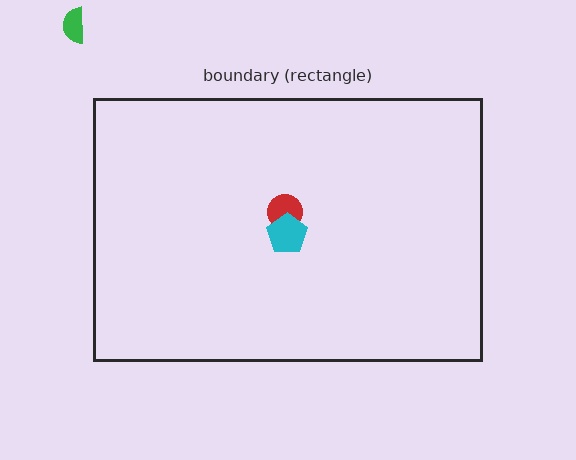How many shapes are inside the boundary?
2 inside, 1 outside.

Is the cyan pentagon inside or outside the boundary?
Inside.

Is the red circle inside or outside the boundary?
Inside.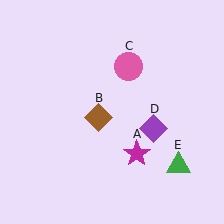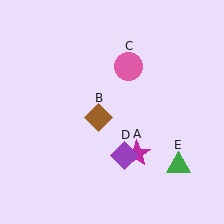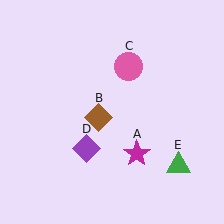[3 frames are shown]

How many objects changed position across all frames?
1 object changed position: purple diamond (object D).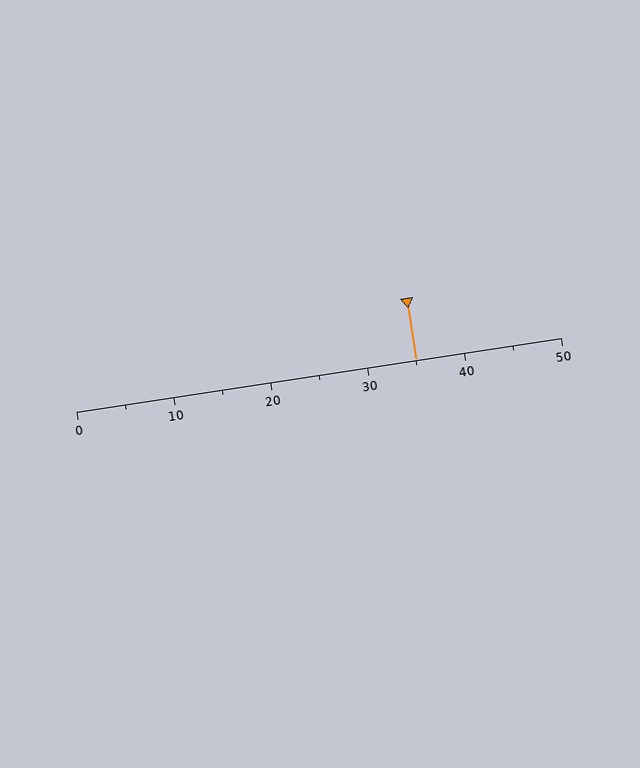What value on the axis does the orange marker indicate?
The marker indicates approximately 35.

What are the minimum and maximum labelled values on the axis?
The axis runs from 0 to 50.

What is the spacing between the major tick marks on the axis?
The major ticks are spaced 10 apart.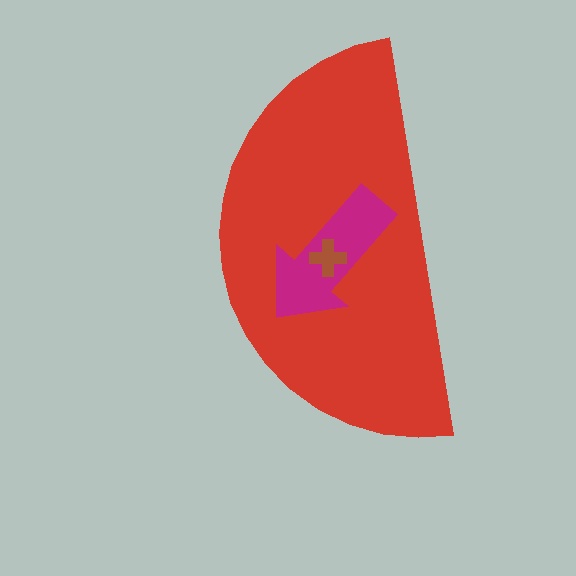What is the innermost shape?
The brown cross.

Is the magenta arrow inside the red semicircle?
Yes.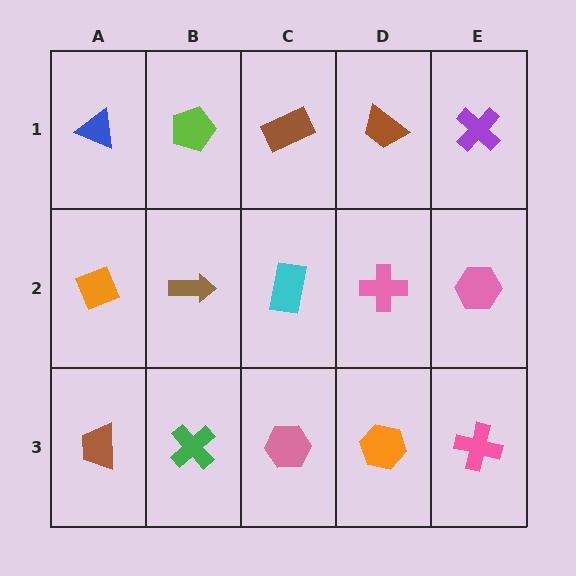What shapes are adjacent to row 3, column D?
A pink cross (row 2, column D), a pink hexagon (row 3, column C), a pink cross (row 3, column E).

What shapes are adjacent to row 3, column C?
A cyan rectangle (row 2, column C), a green cross (row 3, column B), an orange hexagon (row 3, column D).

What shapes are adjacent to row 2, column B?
A lime pentagon (row 1, column B), a green cross (row 3, column B), an orange diamond (row 2, column A), a cyan rectangle (row 2, column C).